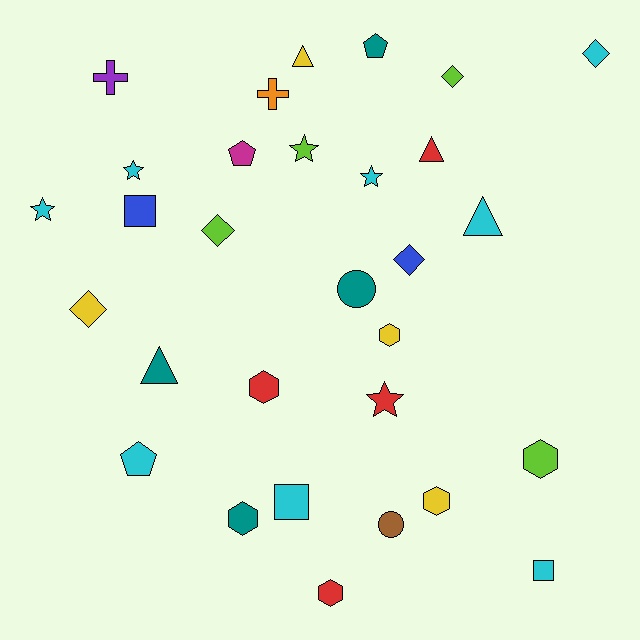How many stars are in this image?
There are 5 stars.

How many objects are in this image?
There are 30 objects.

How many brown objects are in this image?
There is 1 brown object.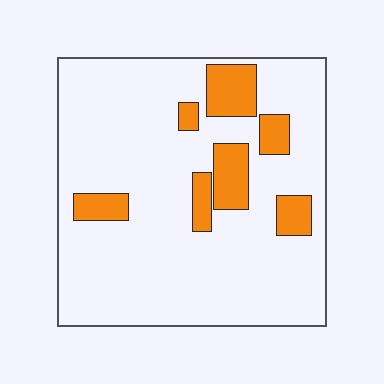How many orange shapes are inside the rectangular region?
7.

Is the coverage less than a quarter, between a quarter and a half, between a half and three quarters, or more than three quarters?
Less than a quarter.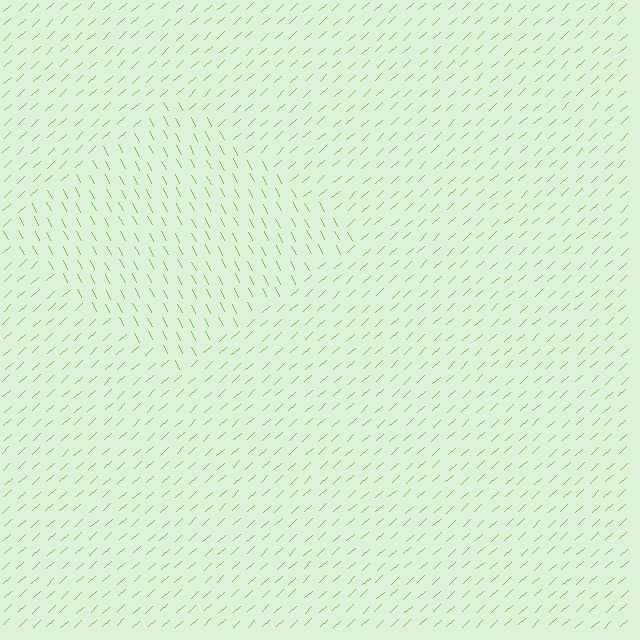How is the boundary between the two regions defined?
The boundary is defined purely by a change in line orientation (approximately 75 degrees difference). All lines are the same color and thickness.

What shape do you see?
I see a diamond.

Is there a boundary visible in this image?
Yes, there is a texture boundary formed by a change in line orientation.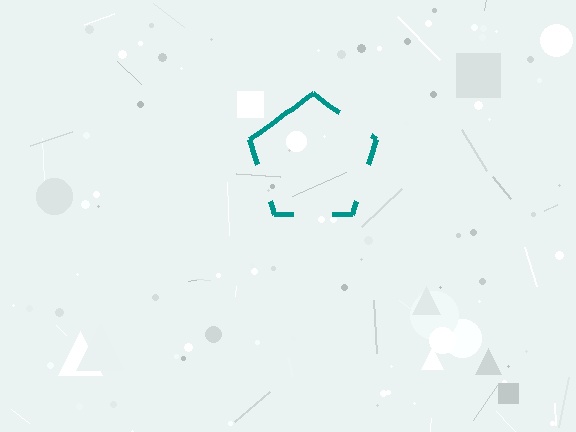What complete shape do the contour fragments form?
The contour fragments form a pentagon.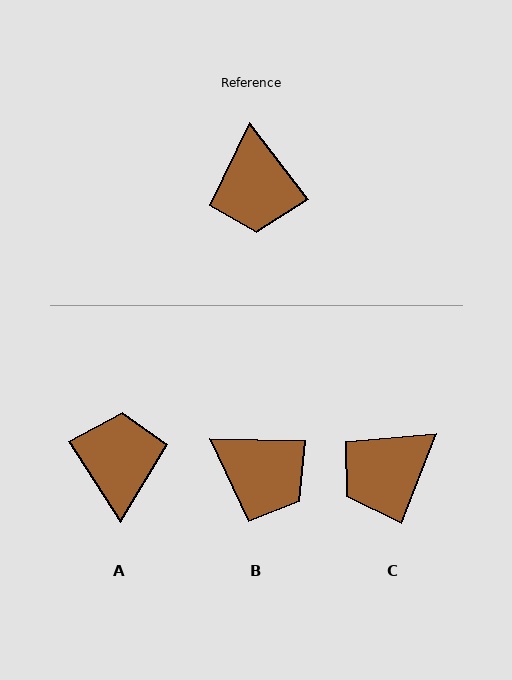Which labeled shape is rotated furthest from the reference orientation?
A, about 175 degrees away.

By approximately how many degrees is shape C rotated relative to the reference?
Approximately 59 degrees clockwise.